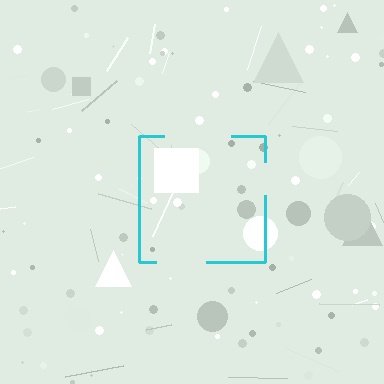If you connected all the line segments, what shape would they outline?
They would outline a square.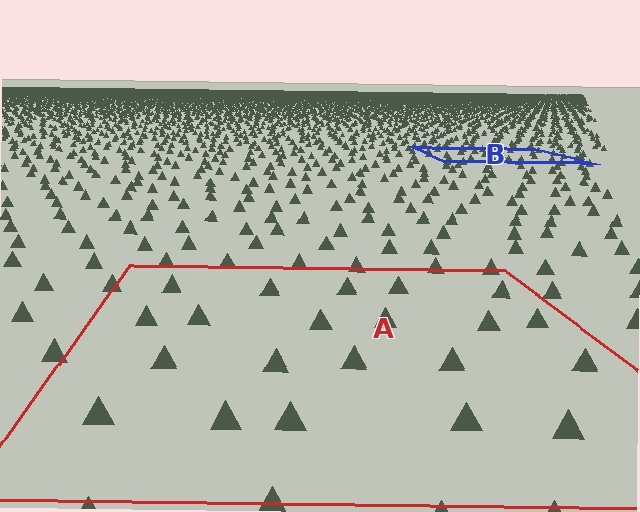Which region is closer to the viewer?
Region A is closer. The texture elements there are larger and more spread out.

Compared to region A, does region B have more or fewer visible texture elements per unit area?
Region B has more texture elements per unit area — they are packed more densely because it is farther away.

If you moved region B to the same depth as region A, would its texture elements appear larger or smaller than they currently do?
They would appear larger. At a closer depth, the same texture elements are projected at a bigger on-screen size.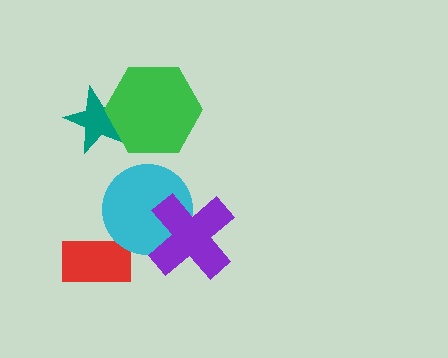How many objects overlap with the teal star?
1 object overlaps with the teal star.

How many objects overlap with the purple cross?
1 object overlaps with the purple cross.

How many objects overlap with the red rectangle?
0 objects overlap with the red rectangle.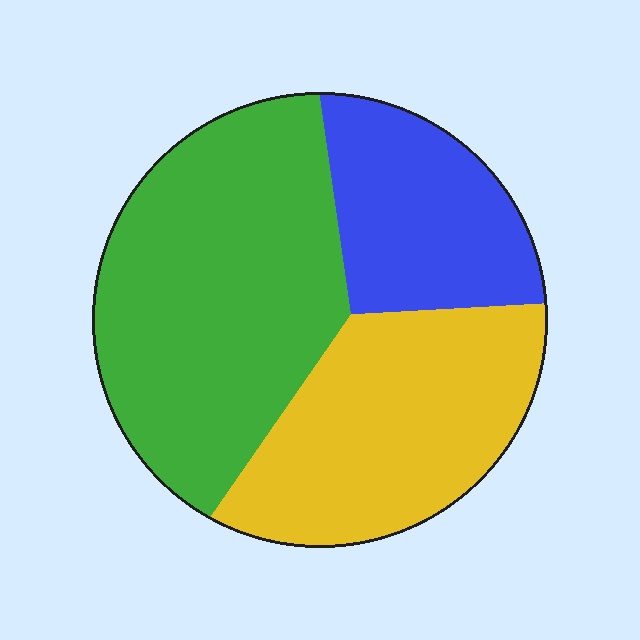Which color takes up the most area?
Green, at roughly 45%.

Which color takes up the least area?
Blue, at roughly 20%.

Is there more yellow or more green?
Green.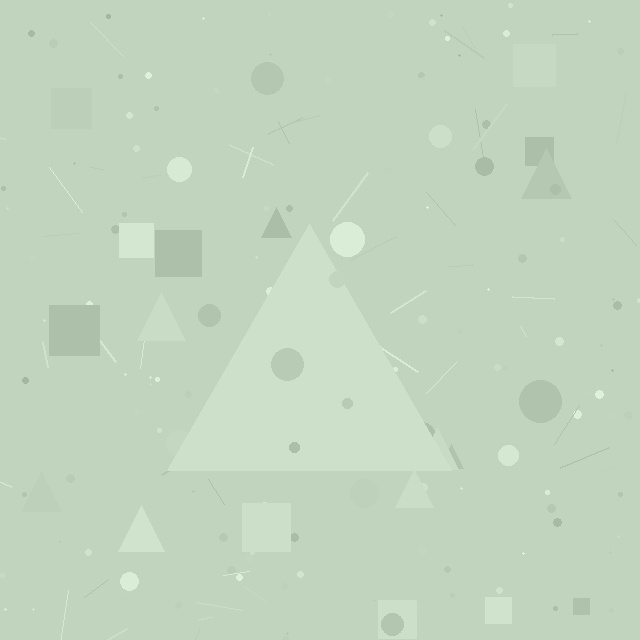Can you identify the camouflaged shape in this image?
The camouflaged shape is a triangle.